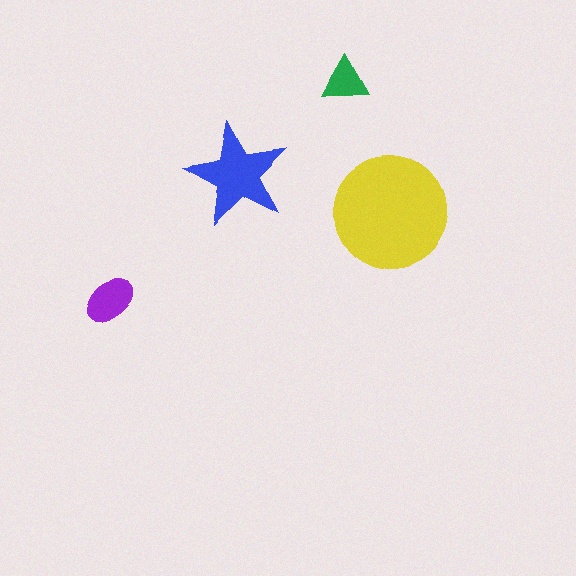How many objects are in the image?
There are 4 objects in the image.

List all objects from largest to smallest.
The yellow circle, the blue star, the purple ellipse, the green triangle.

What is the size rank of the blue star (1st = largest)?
2nd.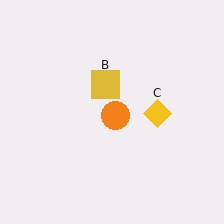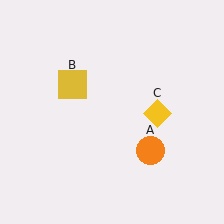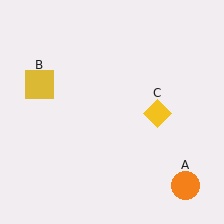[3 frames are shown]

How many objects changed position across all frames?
2 objects changed position: orange circle (object A), yellow square (object B).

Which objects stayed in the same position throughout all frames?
Yellow diamond (object C) remained stationary.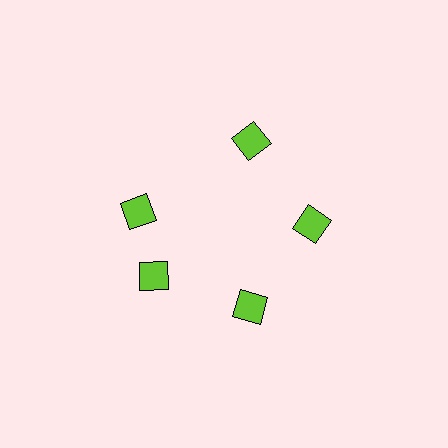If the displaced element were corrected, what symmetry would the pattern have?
It would have 5-fold rotational symmetry — the pattern would map onto itself every 72 degrees.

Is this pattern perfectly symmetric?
No. The 5 lime diamonds are arranged in a ring, but one element near the 10 o'clock position is rotated out of alignment along the ring, breaking the 5-fold rotational symmetry.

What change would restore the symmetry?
The symmetry would be restored by rotating it back into even spacing with its neighbors so that all 5 diamonds sit at equal angles and equal distance from the center.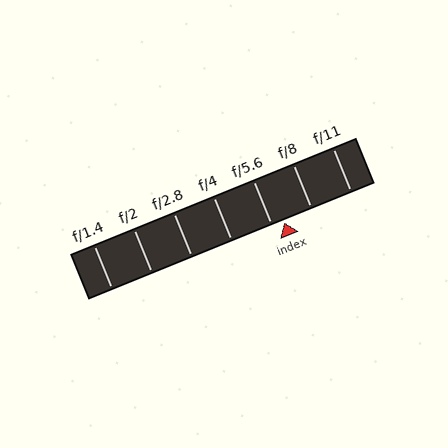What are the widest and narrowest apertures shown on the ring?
The widest aperture shown is f/1.4 and the narrowest is f/11.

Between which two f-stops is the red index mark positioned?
The index mark is between f/5.6 and f/8.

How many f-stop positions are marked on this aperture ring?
There are 7 f-stop positions marked.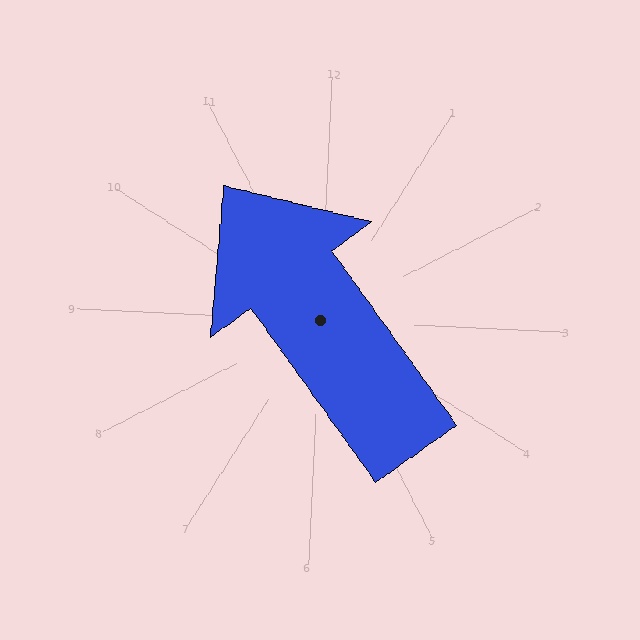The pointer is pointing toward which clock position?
Roughly 11 o'clock.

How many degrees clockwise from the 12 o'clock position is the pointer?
Approximately 322 degrees.